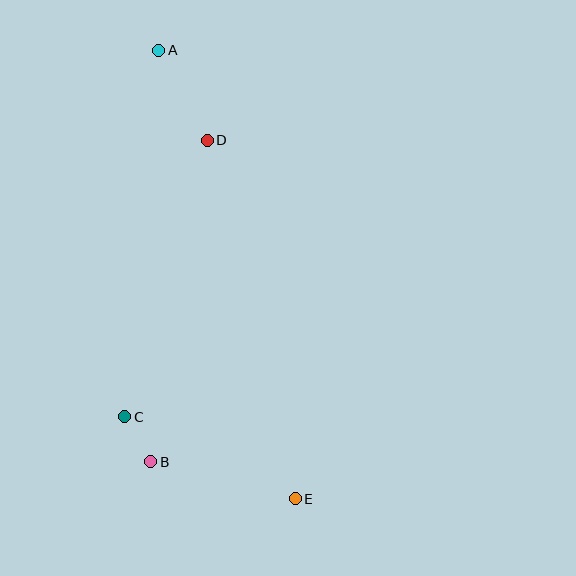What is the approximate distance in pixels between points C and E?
The distance between C and E is approximately 190 pixels.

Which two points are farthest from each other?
Points A and E are farthest from each other.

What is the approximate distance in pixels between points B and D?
The distance between B and D is approximately 326 pixels.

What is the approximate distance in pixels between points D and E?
The distance between D and E is approximately 369 pixels.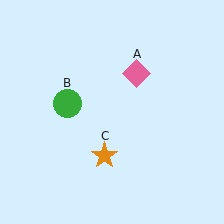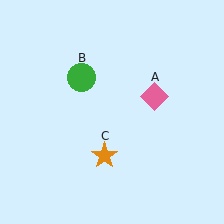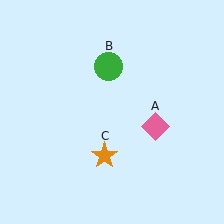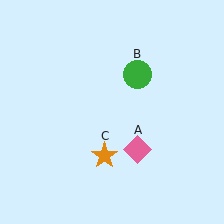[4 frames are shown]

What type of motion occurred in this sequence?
The pink diamond (object A), green circle (object B) rotated clockwise around the center of the scene.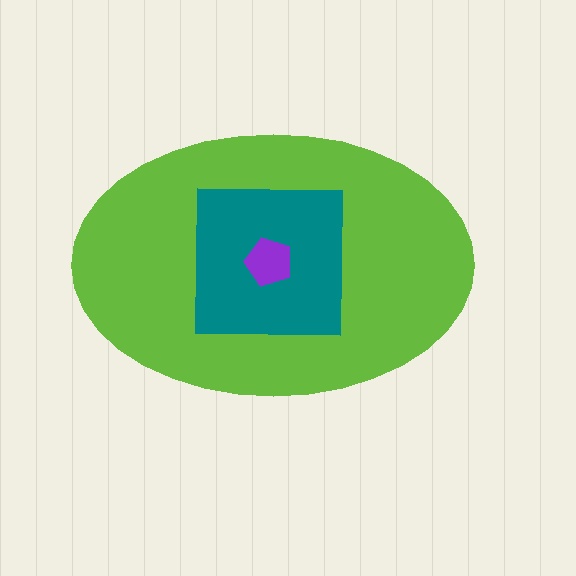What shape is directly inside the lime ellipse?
The teal square.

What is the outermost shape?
The lime ellipse.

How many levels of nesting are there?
3.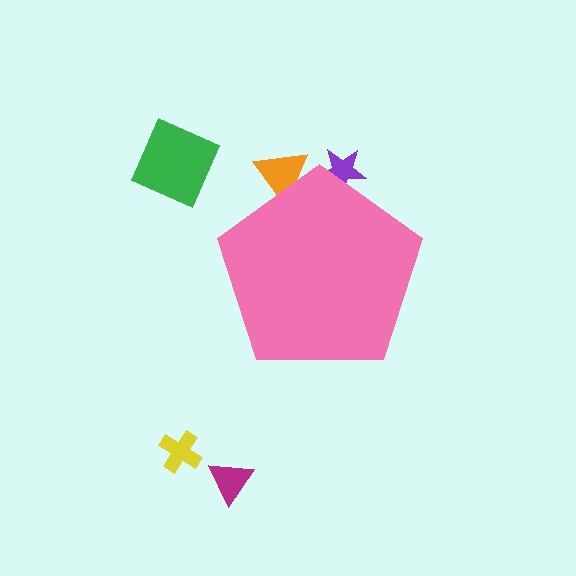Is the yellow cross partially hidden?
No, the yellow cross is fully visible.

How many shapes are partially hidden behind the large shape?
2 shapes are partially hidden.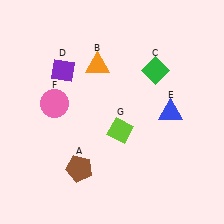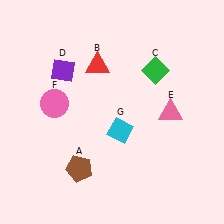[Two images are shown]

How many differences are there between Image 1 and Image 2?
There are 3 differences between the two images.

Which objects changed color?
B changed from orange to red. E changed from blue to pink. G changed from lime to cyan.